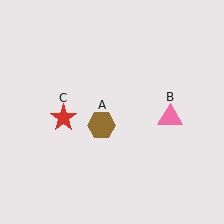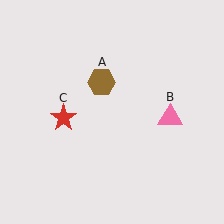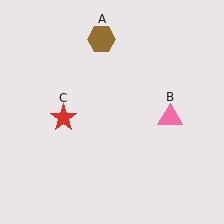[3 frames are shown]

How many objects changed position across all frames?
1 object changed position: brown hexagon (object A).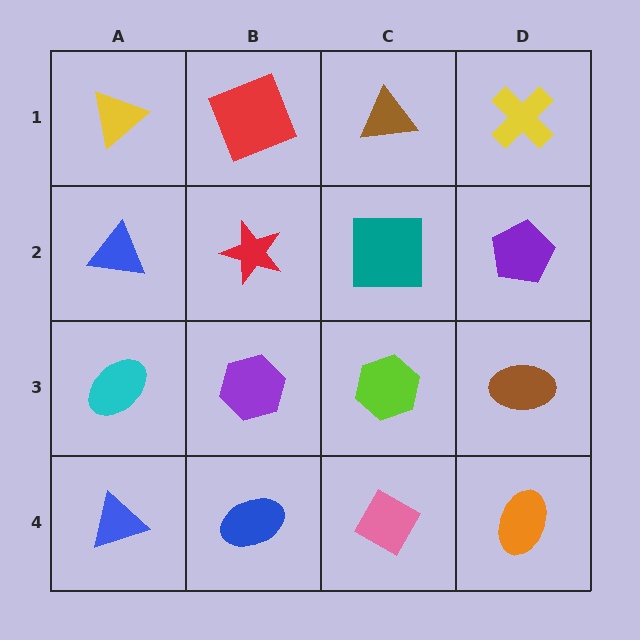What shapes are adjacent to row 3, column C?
A teal square (row 2, column C), a pink diamond (row 4, column C), a purple hexagon (row 3, column B), a brown ellipse (row 3, column D).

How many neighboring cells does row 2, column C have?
4.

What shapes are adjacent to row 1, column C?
A teal square (row 2, column C), a red square (row 1, column B), a yellow cross (row 1, column D).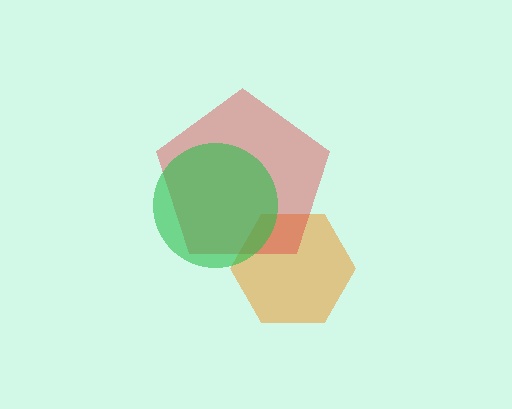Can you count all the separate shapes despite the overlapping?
Yes, there are 3 separate shapes.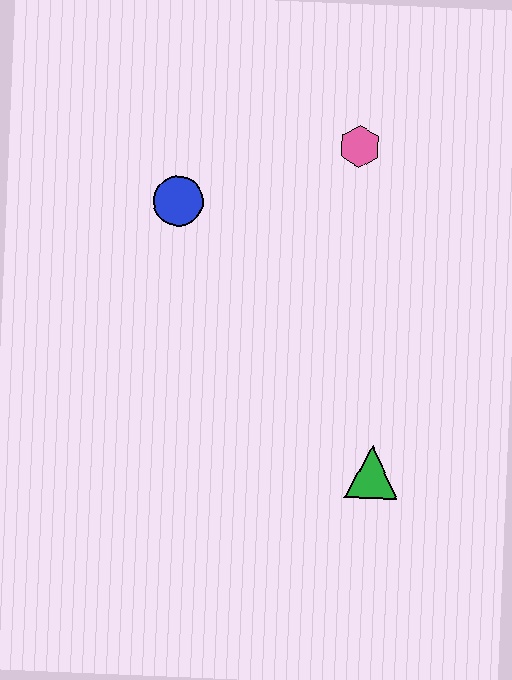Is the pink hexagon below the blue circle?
No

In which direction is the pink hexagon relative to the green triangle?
The pink hexagon is above the green triangle.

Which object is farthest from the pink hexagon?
The green triangle is farthest from the pink hexagon.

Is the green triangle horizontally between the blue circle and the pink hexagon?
No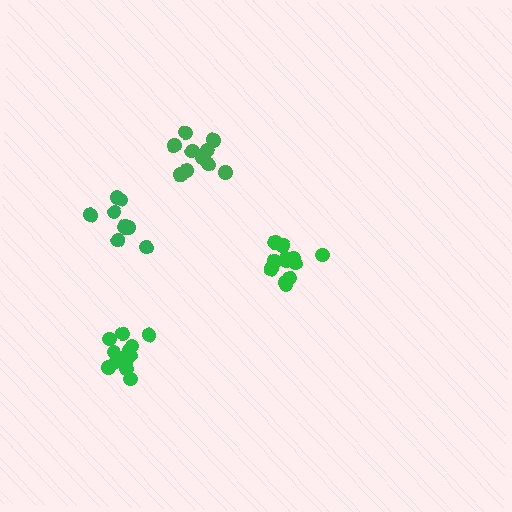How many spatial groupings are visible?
There are 4 spatial groupings.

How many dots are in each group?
Group 1: 13 dots, Group 2: 10 dots, Group 3: 12 dots, Group 4: 9 dots (44 total).